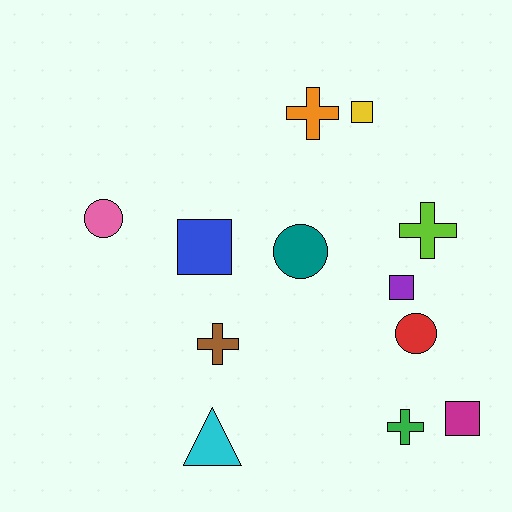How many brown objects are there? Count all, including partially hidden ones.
There is 1 brown object.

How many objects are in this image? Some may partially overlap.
There are 12 objects.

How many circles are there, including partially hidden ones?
There are 3 circles.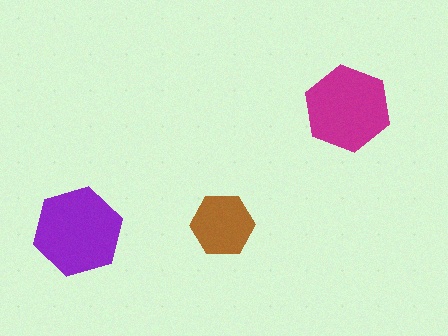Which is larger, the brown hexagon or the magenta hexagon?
The magenta one.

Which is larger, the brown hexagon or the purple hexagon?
The purple one.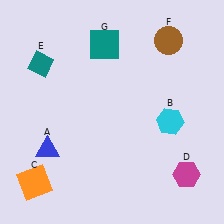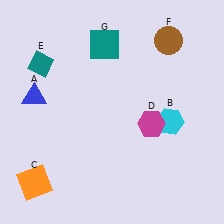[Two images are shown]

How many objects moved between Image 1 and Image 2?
2 objects moved between the two images.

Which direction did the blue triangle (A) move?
The blue triangle (A) moved up.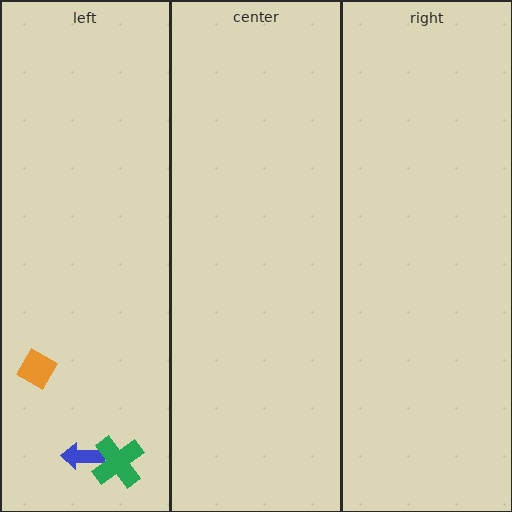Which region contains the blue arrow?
The left region.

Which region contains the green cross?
The left region.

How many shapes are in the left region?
3.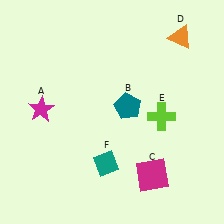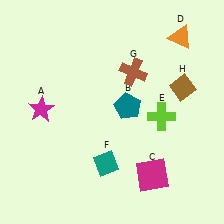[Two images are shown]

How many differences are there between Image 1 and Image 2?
There are 2 differences between the two images.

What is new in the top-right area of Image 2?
A brown diamond (H) was added in the top-right area of Image 2.